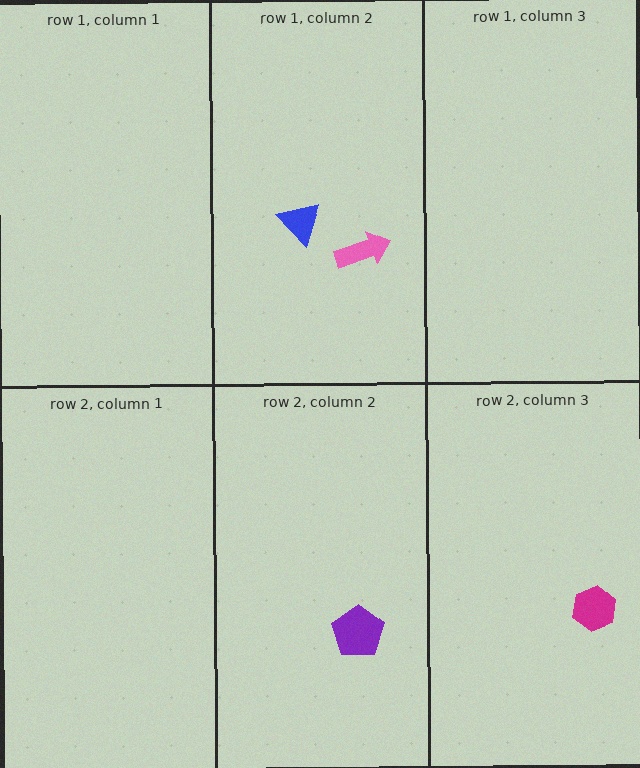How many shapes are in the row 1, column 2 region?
2.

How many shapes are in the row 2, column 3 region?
1.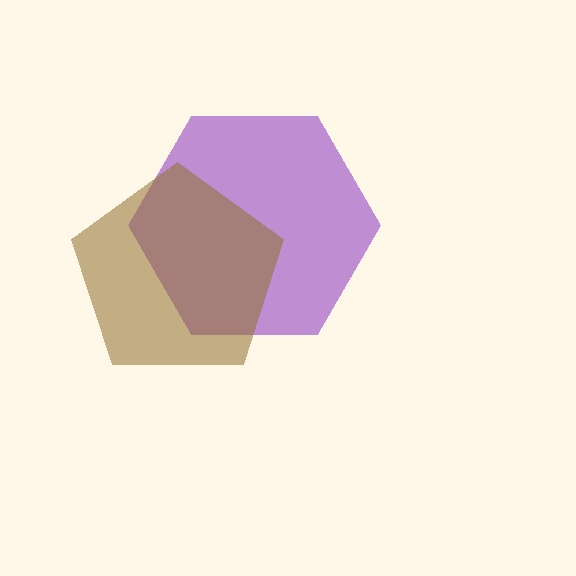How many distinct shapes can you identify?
There are 2 distinct shapes: a purple hexagon, a brown pentagon.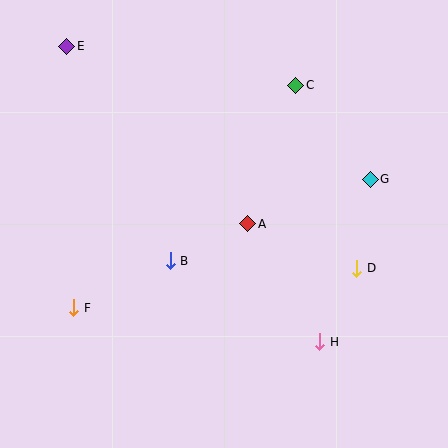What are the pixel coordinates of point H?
Point H is at (320, 342).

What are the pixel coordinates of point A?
Point A is at (248, 224).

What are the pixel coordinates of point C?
Point C is at (296, 85).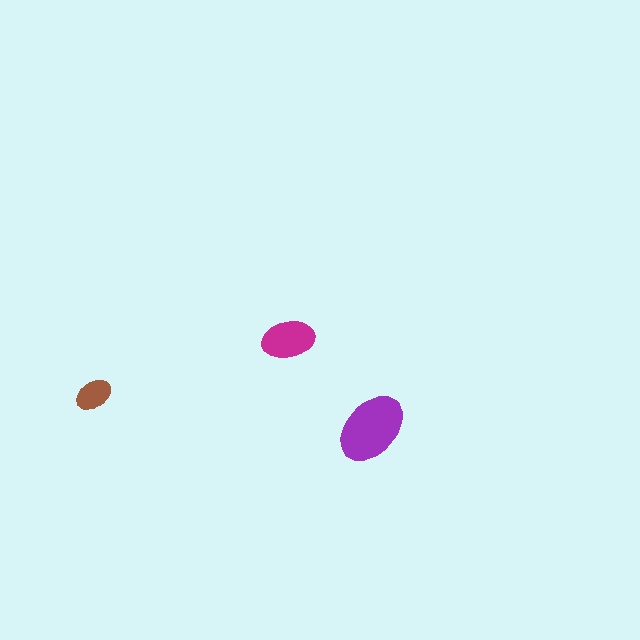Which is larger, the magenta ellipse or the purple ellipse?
The purple one.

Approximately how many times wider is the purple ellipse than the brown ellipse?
About 2 times wider.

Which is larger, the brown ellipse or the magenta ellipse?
The magenta one.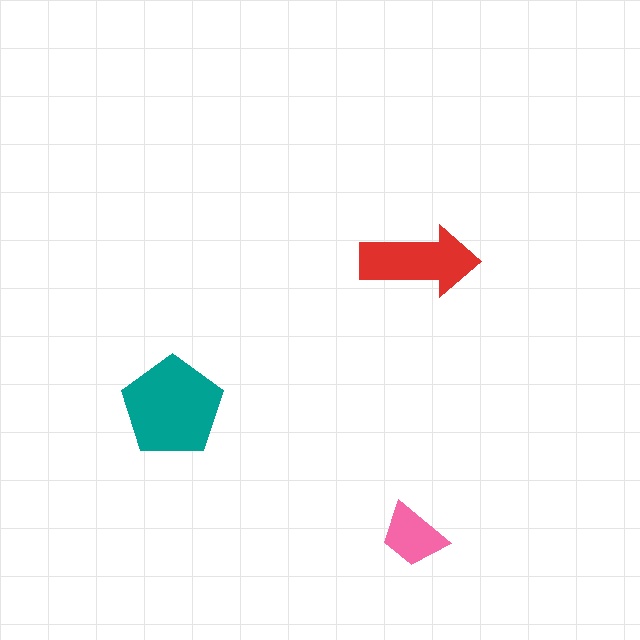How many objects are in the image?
There are 3 objects in the image.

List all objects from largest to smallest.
The teal pentagon, the red arrow, the pink trapezoid.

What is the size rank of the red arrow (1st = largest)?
2nd.